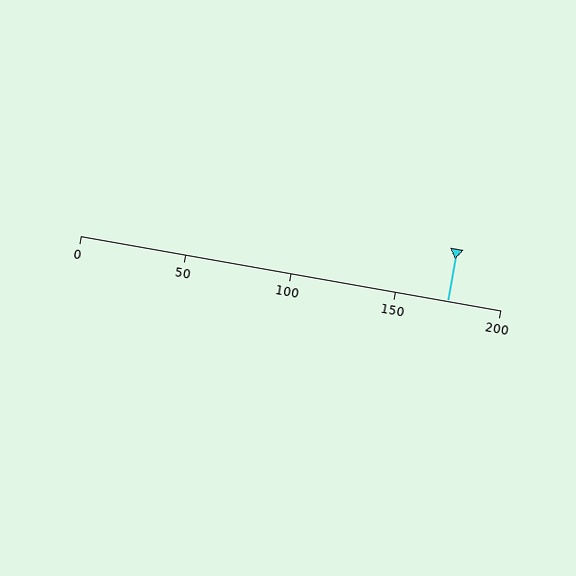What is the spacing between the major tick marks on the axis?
The major ticks are spaced 50 apart.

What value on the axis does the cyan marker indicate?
The marker indicates approximately 175.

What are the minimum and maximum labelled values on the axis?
The axis runs from 0 to 200.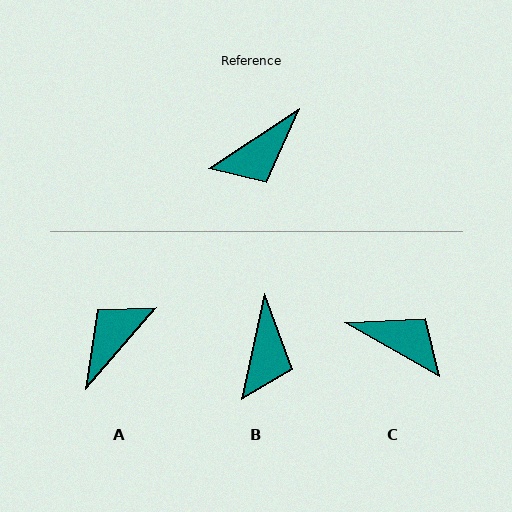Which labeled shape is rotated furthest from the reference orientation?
A, about 164 degrees away.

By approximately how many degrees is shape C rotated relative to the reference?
Approximately 117 degrees counter-clockwise.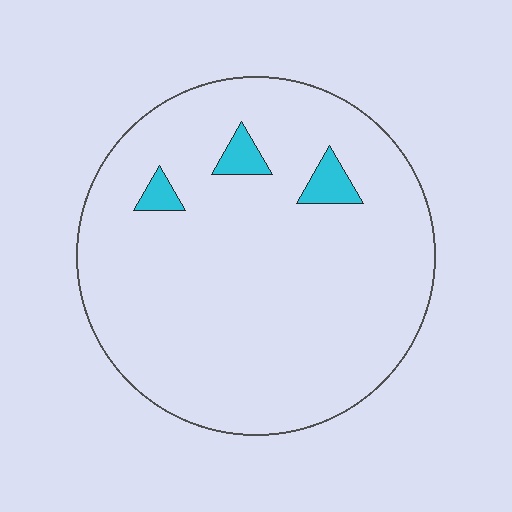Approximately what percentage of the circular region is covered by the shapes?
Approximately 5%.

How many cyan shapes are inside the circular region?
3.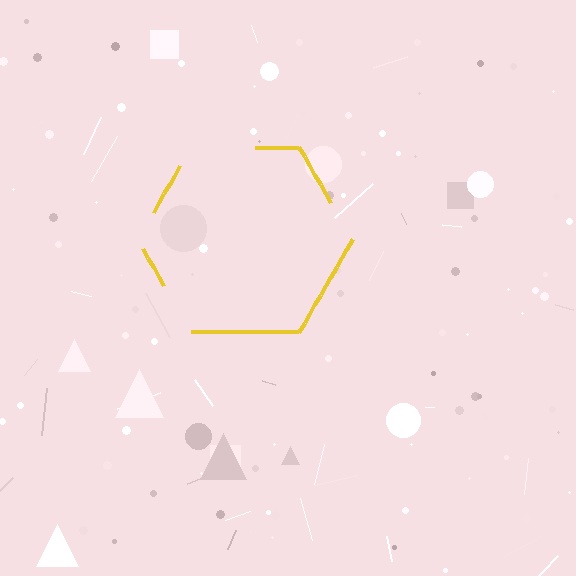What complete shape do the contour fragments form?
The contour fragments form a hexagon.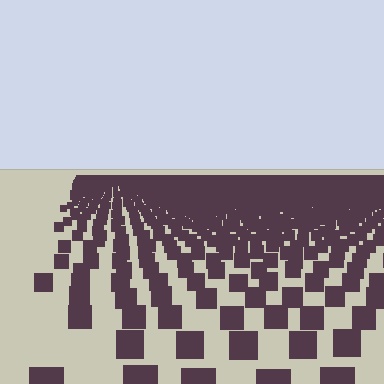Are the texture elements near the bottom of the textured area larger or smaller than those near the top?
Larger. Near the bottom, elements are closer to the viewer and appear at a bigger on-screen size.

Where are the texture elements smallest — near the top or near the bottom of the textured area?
Near the top.